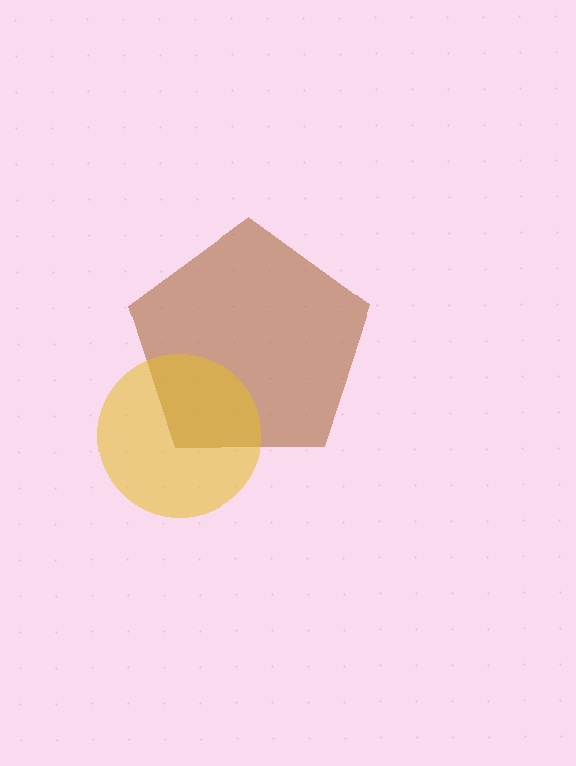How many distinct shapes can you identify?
There are 2 distinct shapes: a brown pentagon, a yellow circle.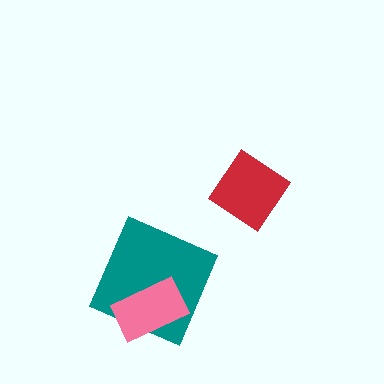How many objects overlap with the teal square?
1 object overlaps with the teal square.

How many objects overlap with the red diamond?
0 objects overlap with the red diamond.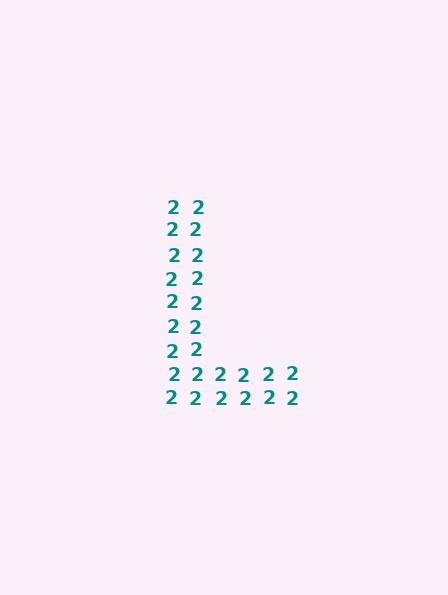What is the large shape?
The large shape is the letter L.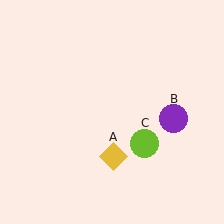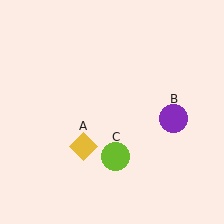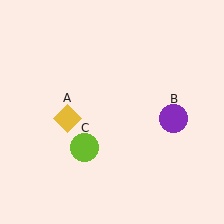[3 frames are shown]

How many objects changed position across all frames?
2 objects changed position: yellow diamond (object A), lime circle (object C).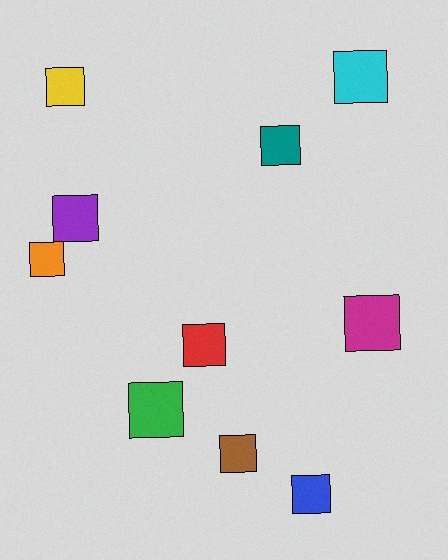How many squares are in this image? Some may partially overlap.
There are 10 squares.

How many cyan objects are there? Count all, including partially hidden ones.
There is 1 cyan object.